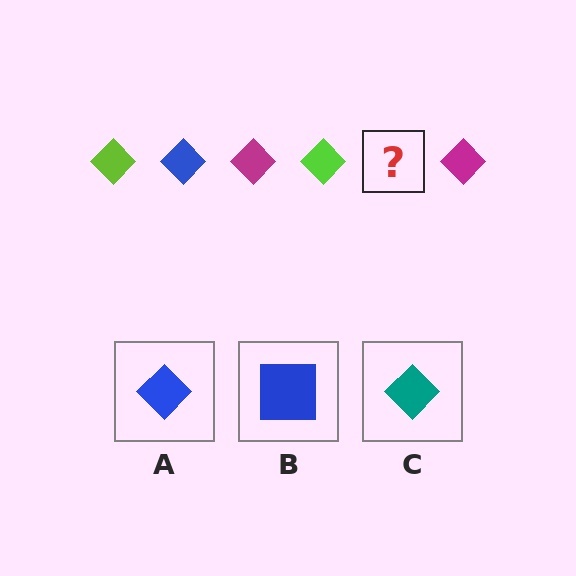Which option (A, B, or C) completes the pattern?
A.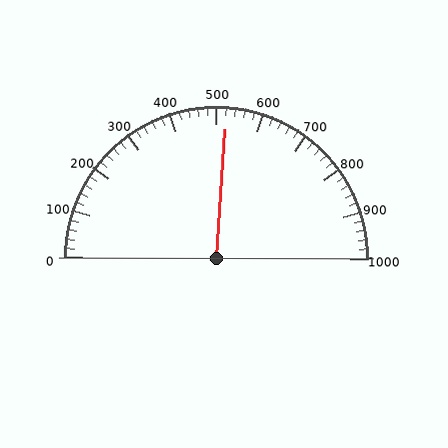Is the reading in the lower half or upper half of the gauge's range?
The reading is in the upper half of the range (0 to 1000).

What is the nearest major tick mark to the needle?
The nearest major tick mark is 500.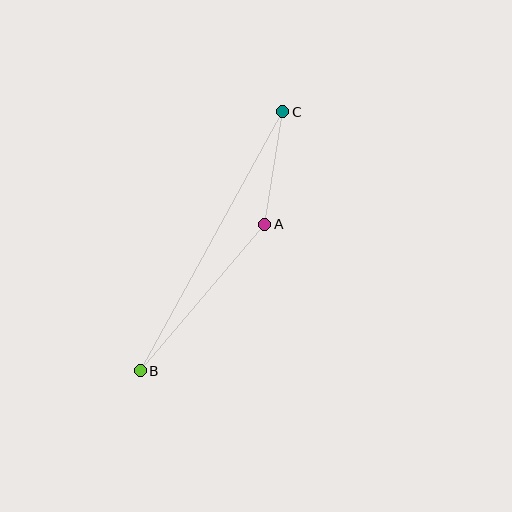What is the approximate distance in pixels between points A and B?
The distance between A and B is approximately 192 pixels.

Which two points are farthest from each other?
Points B and C are farthest from each other.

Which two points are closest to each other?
Points A and C are closest to each other.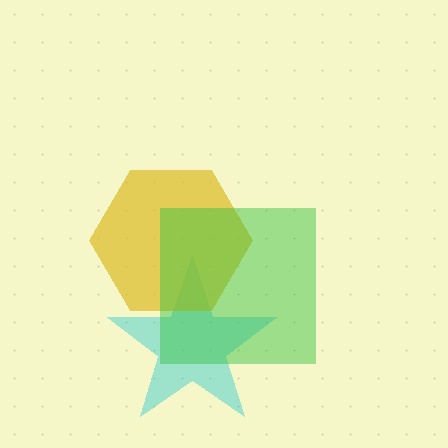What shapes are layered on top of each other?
The layered shapes are: a cyan star, a yellow hexagon, a green square.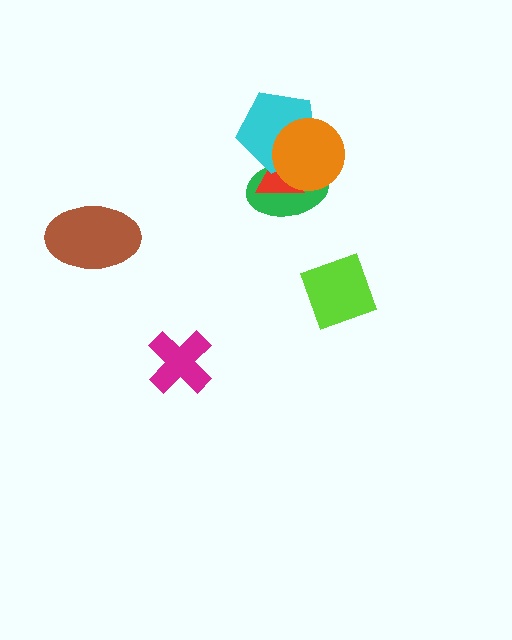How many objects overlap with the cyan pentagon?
3 objects overlap with the cyan pentagon.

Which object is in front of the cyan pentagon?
The orange circle is in front of the cyan pentagon.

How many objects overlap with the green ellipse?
3 objects overlap with the green ellipse.